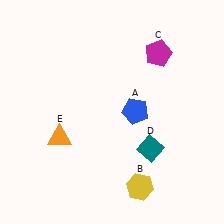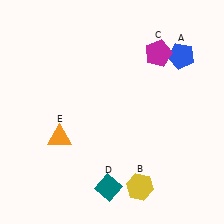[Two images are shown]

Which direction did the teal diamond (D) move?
The teal diamond (D) moved left.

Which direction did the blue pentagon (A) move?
The blue pentagon (A) moved up.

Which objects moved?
The objects that moved are: the blue pentagon (A), the teal diamond (D).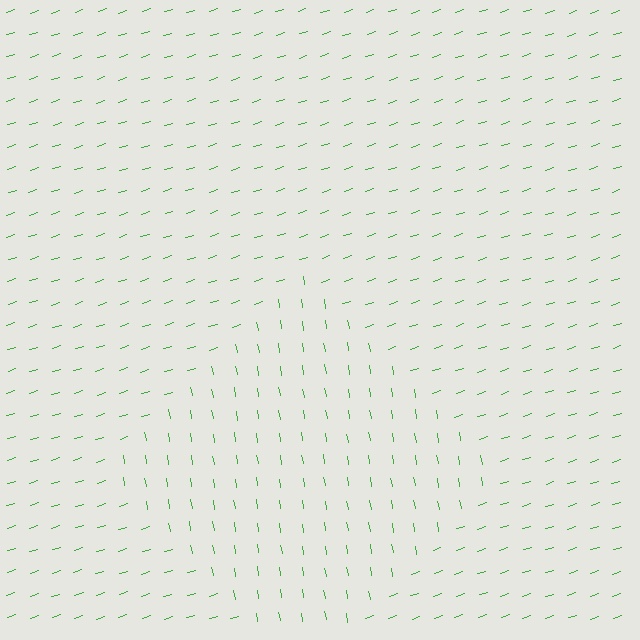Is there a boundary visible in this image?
Yes, there is a texture boundary formed by a change in line orientation.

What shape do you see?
I see a diamond.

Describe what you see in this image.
The image is filled with small green line segments. A diamond region in the image has lines oriented differently from the surrounding lines, creating a visible texture boundary.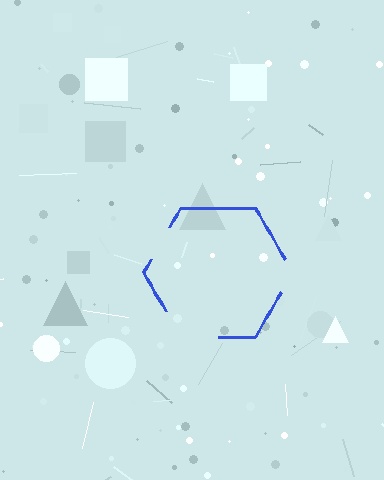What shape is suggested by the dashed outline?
The dashed outline suggests a hexagon.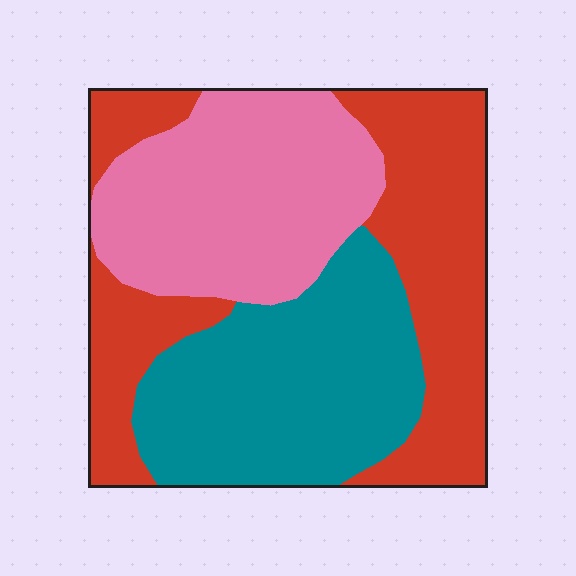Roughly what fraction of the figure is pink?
Pink covers roughly 30% of the figure.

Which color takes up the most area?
Red, at roughly 40%.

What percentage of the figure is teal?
Teal takes up about one third (1/3) of the figure.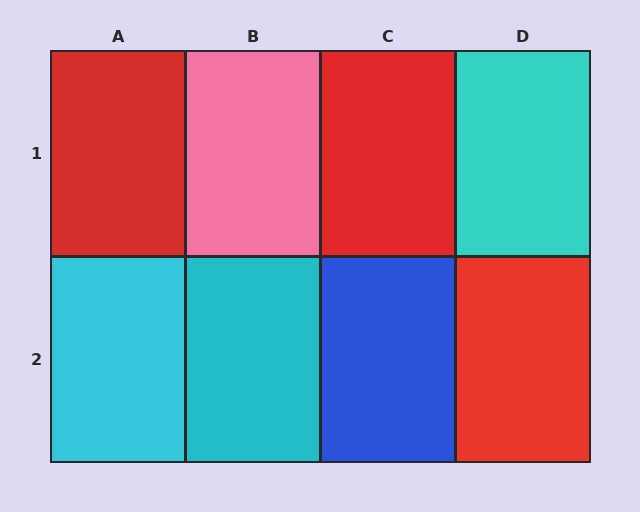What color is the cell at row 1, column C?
Red.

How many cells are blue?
1 cell is blue.